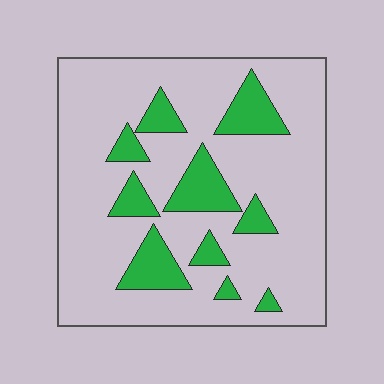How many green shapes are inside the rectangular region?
10.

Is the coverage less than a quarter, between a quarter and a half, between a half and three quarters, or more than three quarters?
Less than a quarter.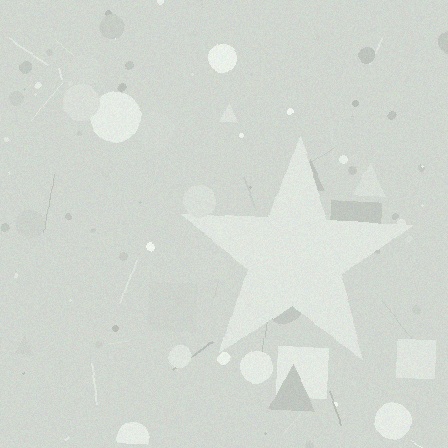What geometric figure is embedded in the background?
A star is embedded in the background.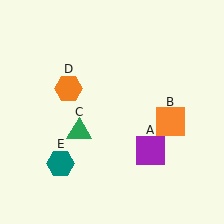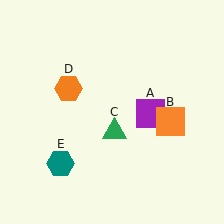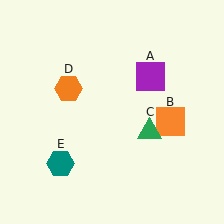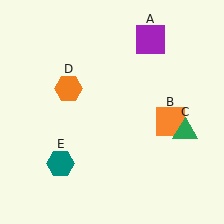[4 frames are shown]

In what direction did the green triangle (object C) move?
The green triangle (object C) moved right.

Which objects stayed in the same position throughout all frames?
Orange square (object B) and orange hexagon (object D) and teal hexagon (object E) remained stationary.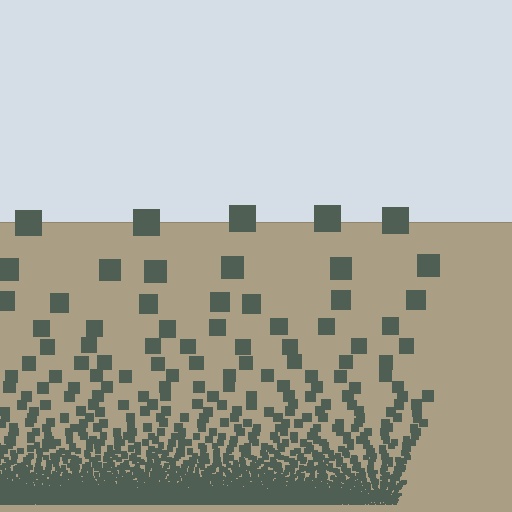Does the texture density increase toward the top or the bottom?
Density increases toward the bottom.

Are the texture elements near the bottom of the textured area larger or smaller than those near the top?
Smaller. The gradient is inverted — elements near the bottom are smaller and denser.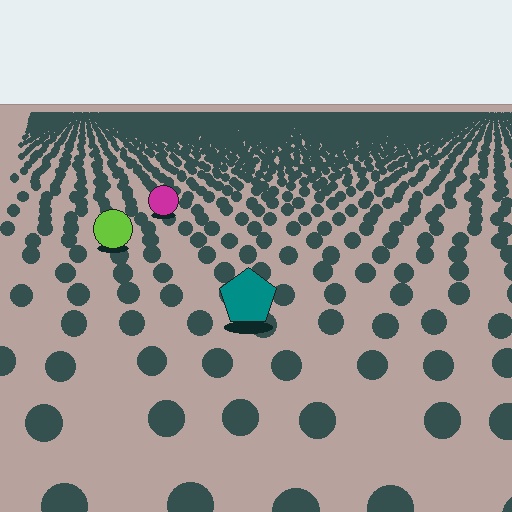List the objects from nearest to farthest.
From nearest to farthest: the teal pentagon, the lime circle, the magenta circle.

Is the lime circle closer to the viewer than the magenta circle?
Yes. The lime circle is closer — you can tell from the texture gradient: the ground texture is coarser near it.